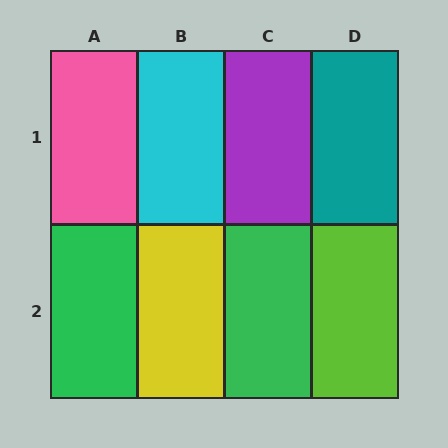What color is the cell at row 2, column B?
Yellow.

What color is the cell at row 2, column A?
Green.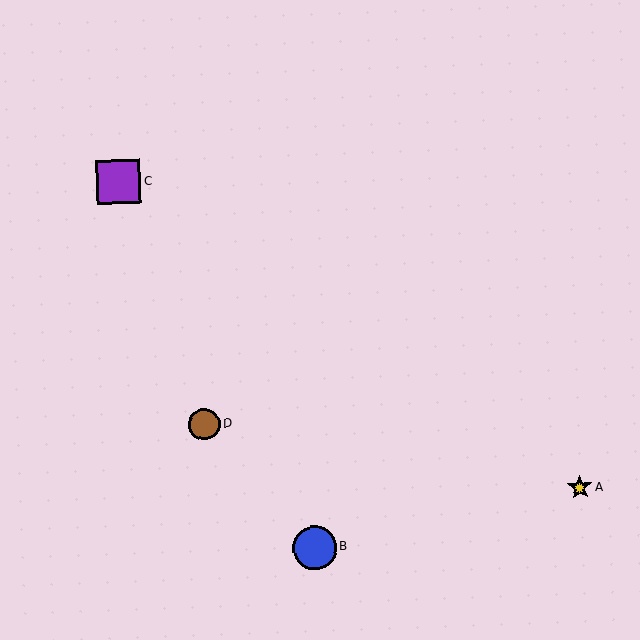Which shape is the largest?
The purple square (labeled C) is the largest.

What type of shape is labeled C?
Shape C is a purple square.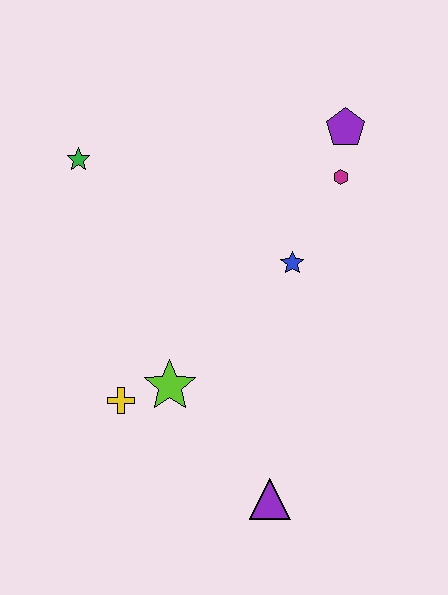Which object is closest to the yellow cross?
The lime star is closest to the yellow cross.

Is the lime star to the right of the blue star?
No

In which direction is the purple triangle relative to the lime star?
The purple triangle is below the lime star.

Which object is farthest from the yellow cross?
The purple pentagon is farthest from the yellow cross.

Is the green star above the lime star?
Yes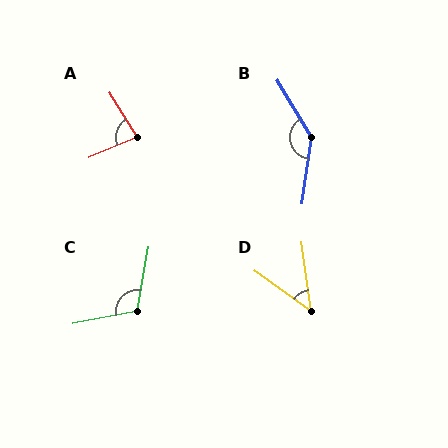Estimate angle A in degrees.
Approximately 81 degrees.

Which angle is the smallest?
D, at approximately 47 degrees.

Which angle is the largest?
B, at approximately 141 degrees.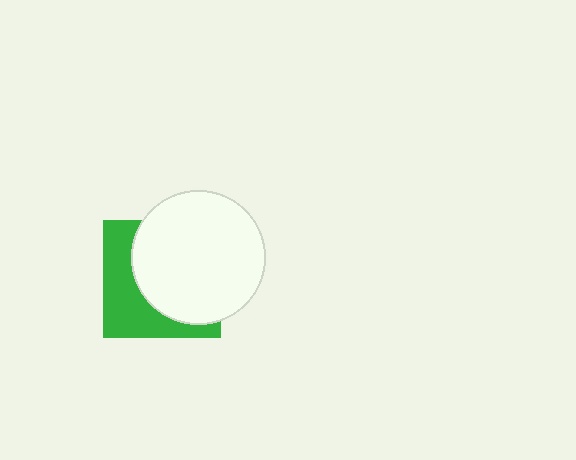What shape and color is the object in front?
The object in front is a white circle.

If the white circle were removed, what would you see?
You would see the complete green square.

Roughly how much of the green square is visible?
A small part of it is visible (roughly 40%).